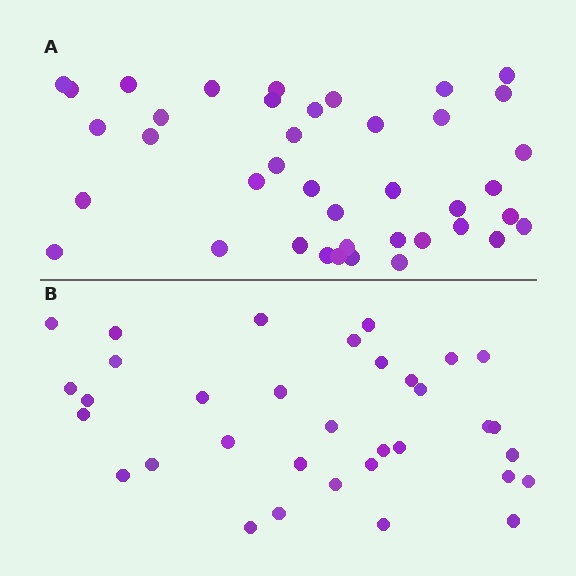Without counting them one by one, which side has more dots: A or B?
Region A (the top region) has more dots.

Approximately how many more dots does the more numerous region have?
Region A has about 6 more dots than region B.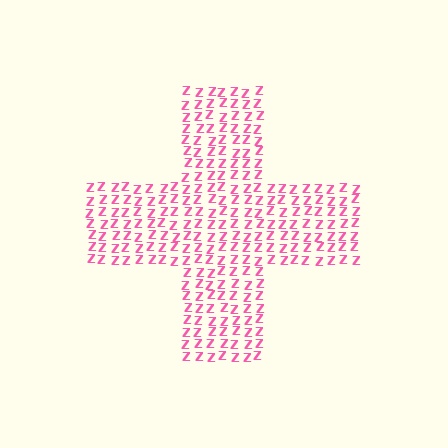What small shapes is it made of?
It is made of small letter Z's.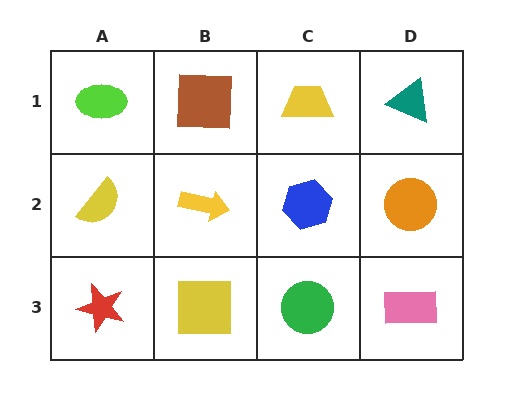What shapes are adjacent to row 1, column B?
A yellow arrow (row 2, column B), a lime ellipse (row 1, column A), a yellow trapezoid (row 1, column C).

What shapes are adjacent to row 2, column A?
A lime ellipse (row 1, column A), a red star (row 3, column A), a yellow arrow (row 2, column B).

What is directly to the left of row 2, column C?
A yellow arrow.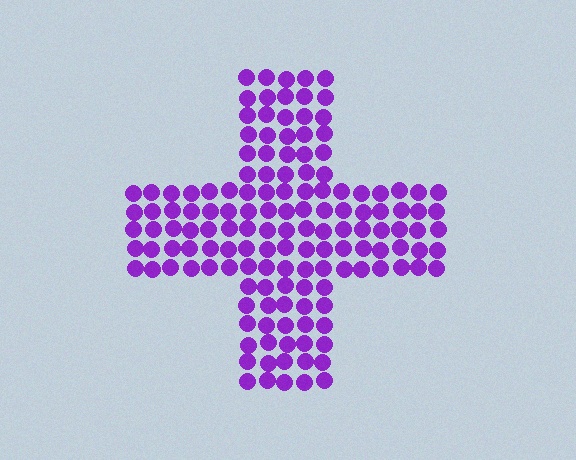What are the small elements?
The small elements are circles.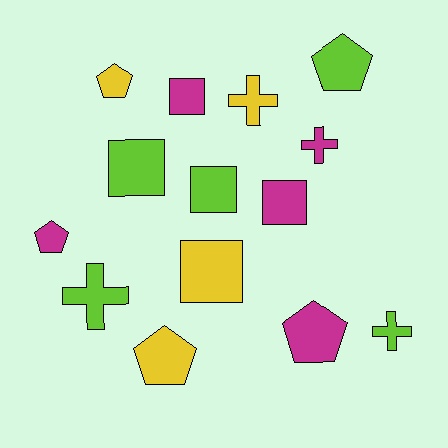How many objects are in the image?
There are 14 objects.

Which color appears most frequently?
Lime, with 5 objects.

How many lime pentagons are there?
There is 1 lime pentagon.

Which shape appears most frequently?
Square, with 5 objects.